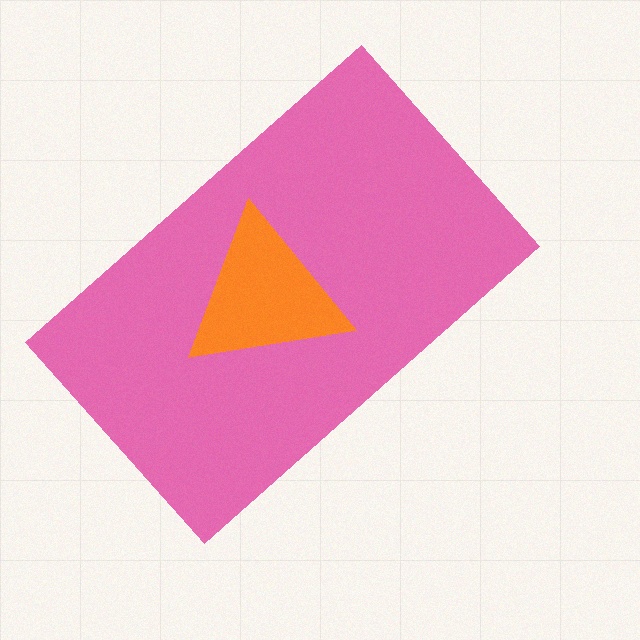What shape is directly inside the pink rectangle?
The orange triangle.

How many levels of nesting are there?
2.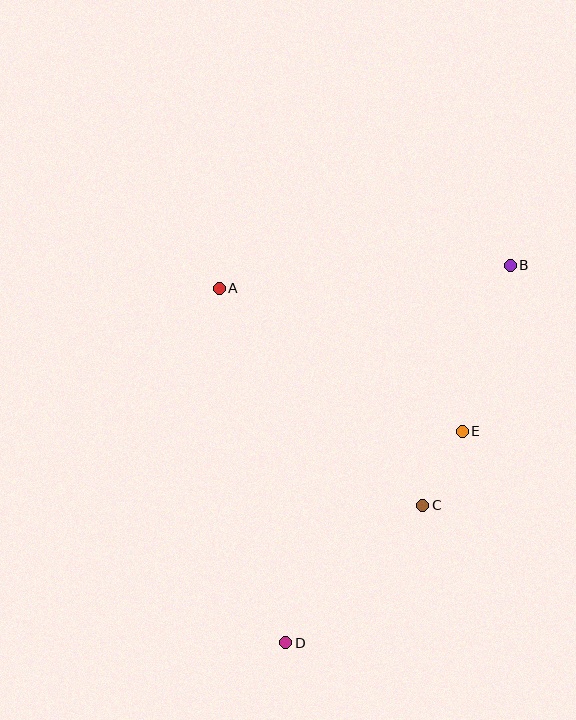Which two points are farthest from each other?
Points B and D are farthest from each other.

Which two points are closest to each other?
Points C and E are closest to each other.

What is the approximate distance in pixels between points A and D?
The distance between A and D is approximately 361 pixels.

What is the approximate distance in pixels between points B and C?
The distance between B and C is approximately 256 pixels.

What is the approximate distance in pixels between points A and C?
The distance between A and C is approximately 298 pixels.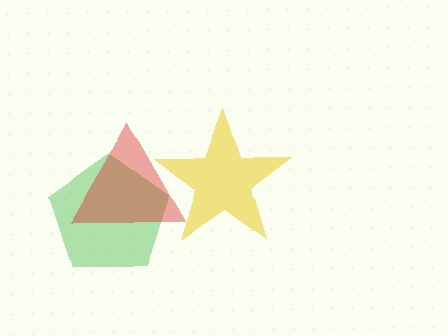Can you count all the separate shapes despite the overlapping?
Yes, there are 3 separate shapes.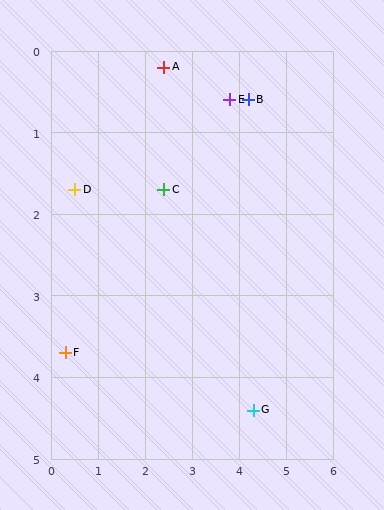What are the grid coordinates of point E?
Point E is at approximately (3.8, 0.6).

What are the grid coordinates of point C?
Point C is at approximately (2.4, 1.7).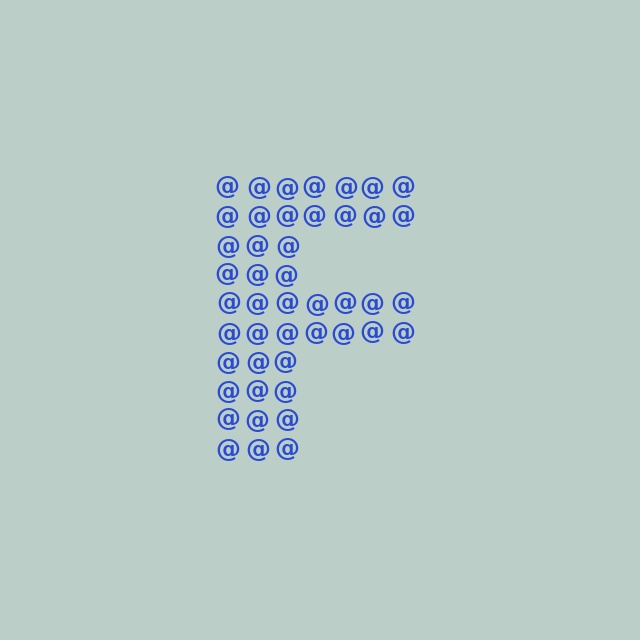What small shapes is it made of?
It is made of small at signs.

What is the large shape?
The large shape is the letter F.